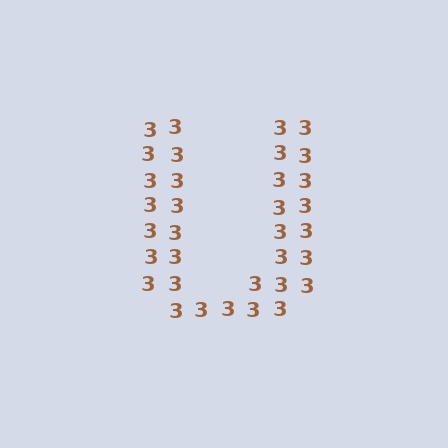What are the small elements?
The small elements are digit 3's.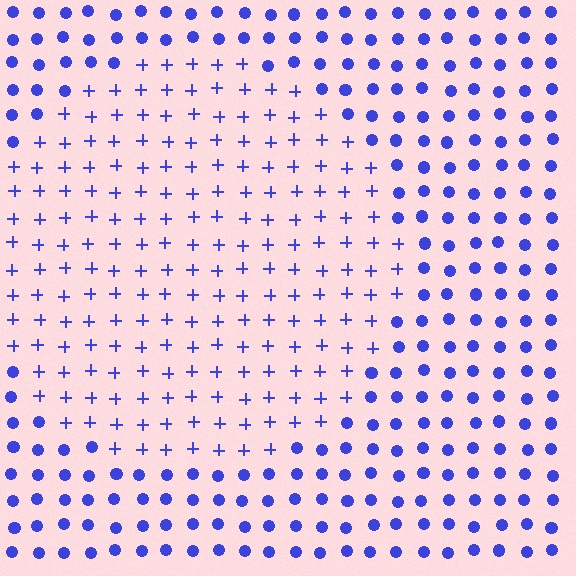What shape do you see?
I see a circle.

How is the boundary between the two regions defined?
The boundary is defined by a change in element shape: plus signs inside vs. circles outside. All elements share the same color and spacing.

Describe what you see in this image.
The image is filled with small blue elements arranged in a uniform grid. A circle-shaped region contains plus signs, while the surrounding area contains circles. The boundary is defined purely by the change in element shape.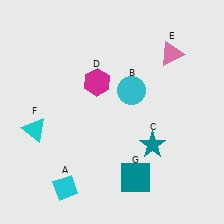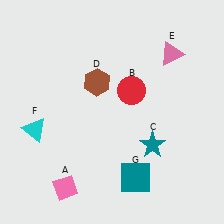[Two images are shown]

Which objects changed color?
A changed from cyan to pink. B changed from cyan to red. D changed from magenta to brown.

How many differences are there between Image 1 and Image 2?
There are 3 differences between the two images.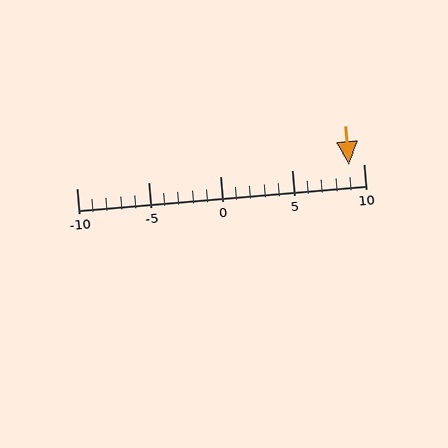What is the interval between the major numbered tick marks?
The major tick marks are spaced 5 units apart.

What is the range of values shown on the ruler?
The ruler shows values from -10 to 10.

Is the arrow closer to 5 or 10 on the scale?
The arrow is closer to 10.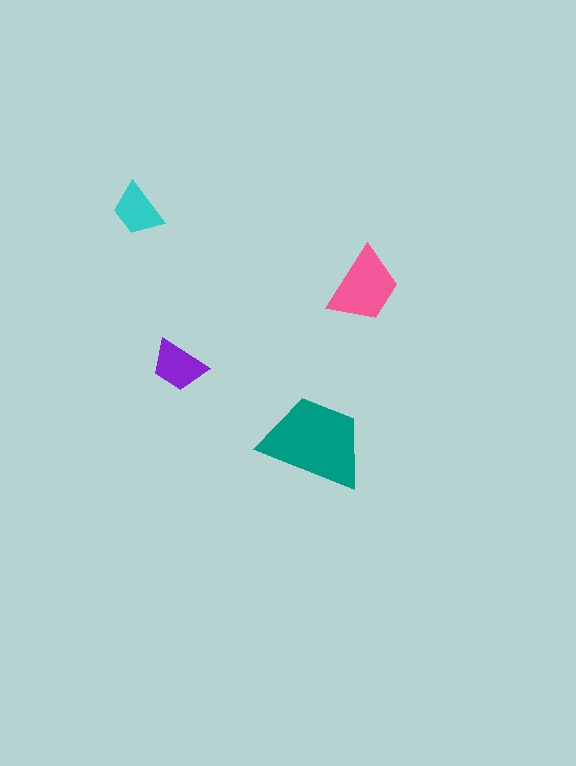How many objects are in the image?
There are 4 objects in the image.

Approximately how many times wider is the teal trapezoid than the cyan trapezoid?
About 2 times wider.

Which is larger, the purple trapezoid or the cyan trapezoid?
The purple one.